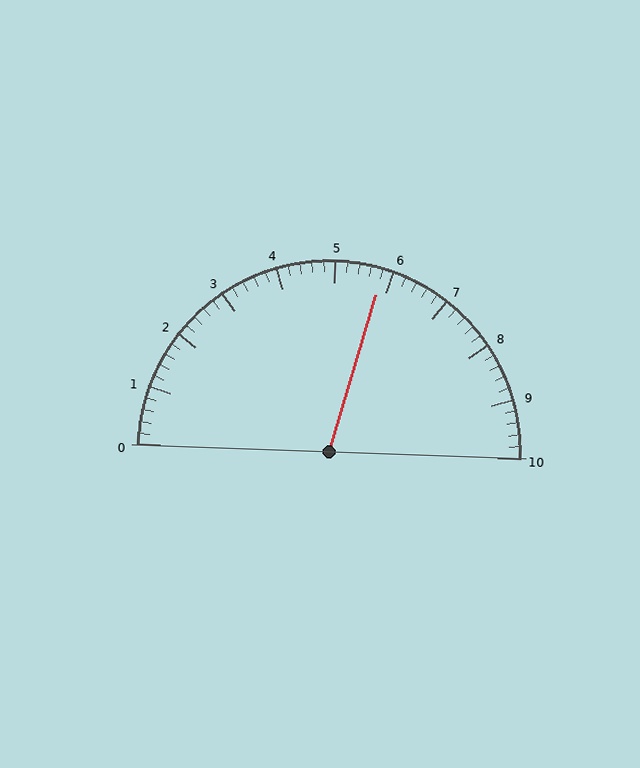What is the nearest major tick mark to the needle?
The nearest major tick mark is 6.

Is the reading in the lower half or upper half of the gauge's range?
The reading is in the upper half of the range (0 to 10).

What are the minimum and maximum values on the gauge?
The gauge ranges from 0 to 10.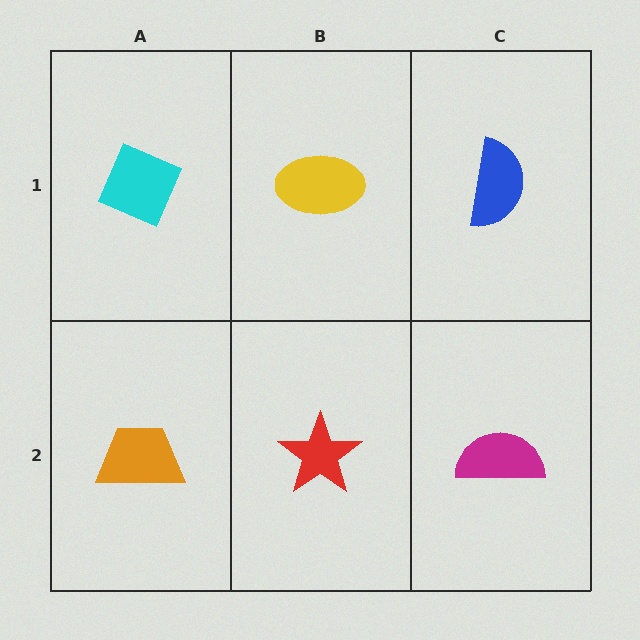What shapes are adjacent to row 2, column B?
A yellow ellipse (row 1, column B), an orange trapezoid (row 2, column A), a magenta semicircle (row 2, column C).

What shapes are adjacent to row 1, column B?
A red star (row 2, column B), a cyan diamond (row 1, column A), a blue semicircle (row 1, column C).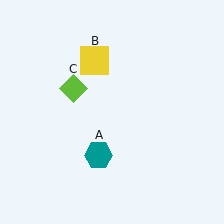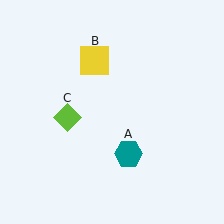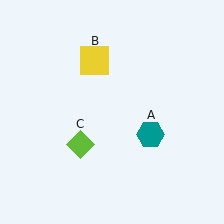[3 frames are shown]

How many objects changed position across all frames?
2 objects changed position: teal hexagon (object A), lime diamond (object C).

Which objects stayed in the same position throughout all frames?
Yellow square (object B) remained stationary.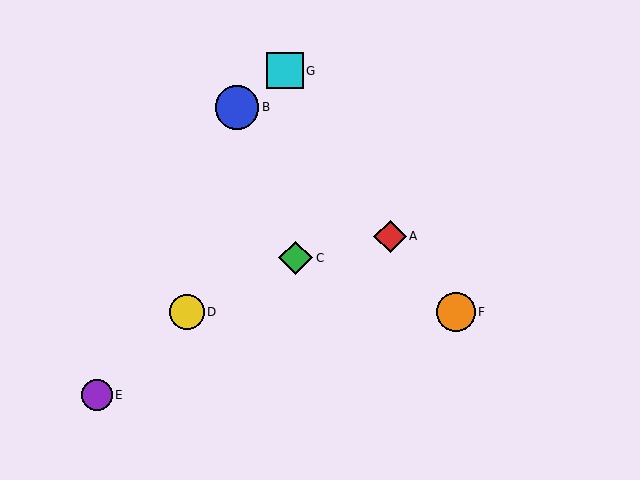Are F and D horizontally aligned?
Yes, both are at y≈312.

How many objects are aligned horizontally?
2 objects (D, F) are aligned horizontally.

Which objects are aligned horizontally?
Objects D, F are aligned horizontally.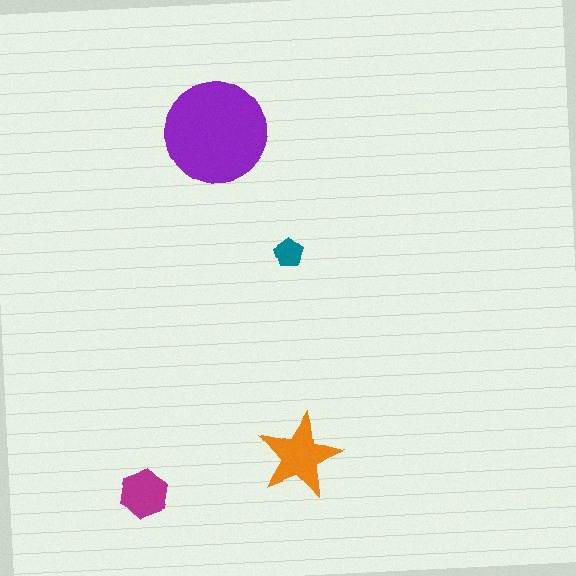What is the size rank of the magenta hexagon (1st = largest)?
3rd.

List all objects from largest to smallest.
The purple circle, the orange star, the magenta hexagon, the teal pentagon.